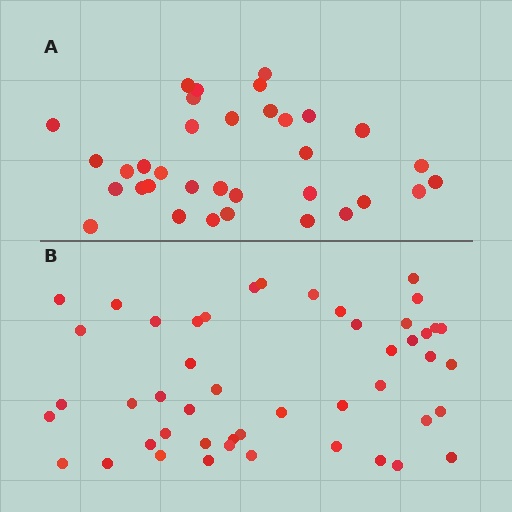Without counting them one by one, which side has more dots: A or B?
Region B (the bottom region) has more dots.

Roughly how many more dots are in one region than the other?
Region B has approximately 15 more dots than region A.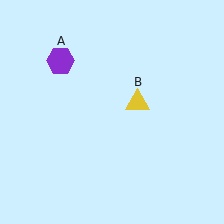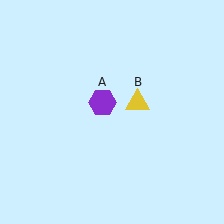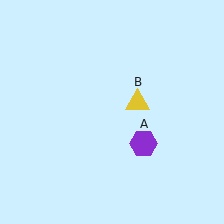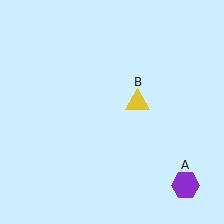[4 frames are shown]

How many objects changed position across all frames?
1 object changed position: purple hexagon (object A).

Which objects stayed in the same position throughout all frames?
Yellow triangle (object B) remained stationary.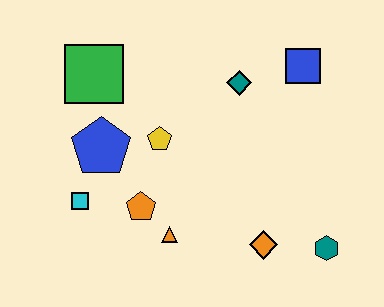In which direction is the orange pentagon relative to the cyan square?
The orange pentagon is to the right of the cyan square.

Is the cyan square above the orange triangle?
Yes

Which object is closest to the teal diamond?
The blue square is closest to the teal diamond.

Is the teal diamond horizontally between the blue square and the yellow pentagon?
Yes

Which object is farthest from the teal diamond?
The cyan square is farthest from the teal diamond.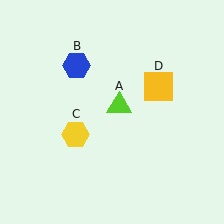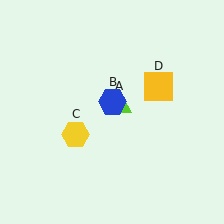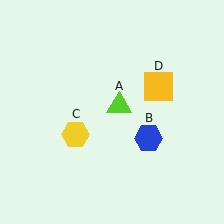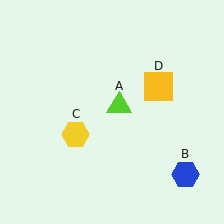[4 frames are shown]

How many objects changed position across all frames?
1 object changed position: blue hexagon (object B).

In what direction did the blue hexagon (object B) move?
The blue hexagon (object B) moved down and to the right.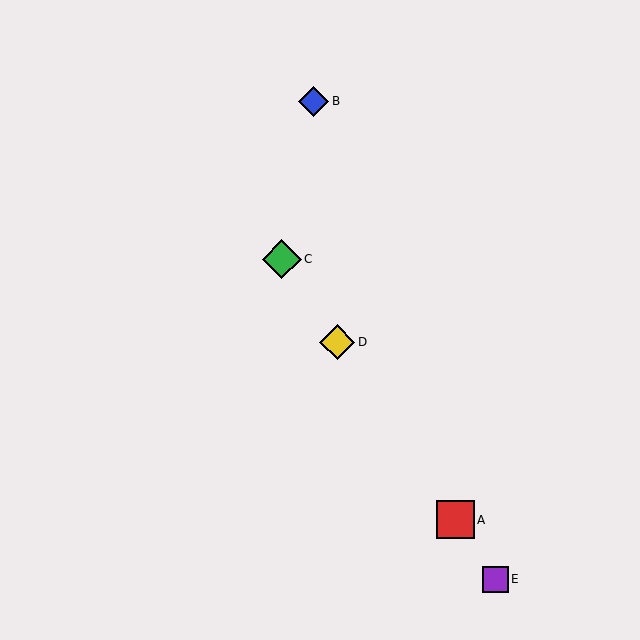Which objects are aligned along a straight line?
Objects A, C, D, E are aligned along a straight line.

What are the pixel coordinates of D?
Object D is at (337, 342).